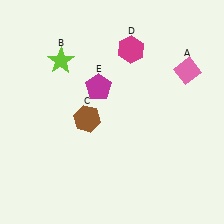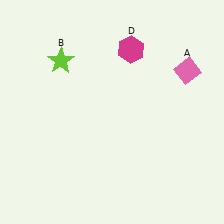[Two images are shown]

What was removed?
The brown hexagon (C), the magenta pentagon (E) were removed in Image 2.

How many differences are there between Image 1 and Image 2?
There are 2 differences between the two images.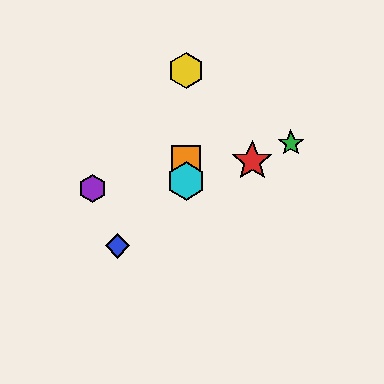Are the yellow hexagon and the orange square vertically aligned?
Yes, both are at x≈186.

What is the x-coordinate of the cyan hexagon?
The cyan hexagon is at x≈186.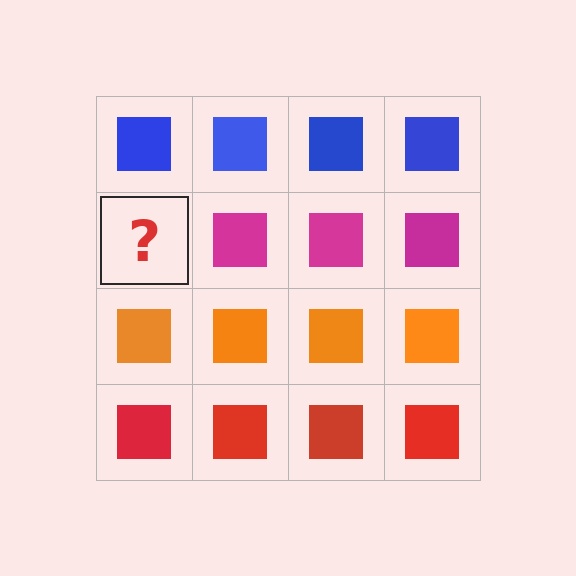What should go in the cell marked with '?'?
The missing cell should contain a magenta square.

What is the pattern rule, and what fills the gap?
The rule is that each row has a consistent color. The gap should be filled with a magenta square.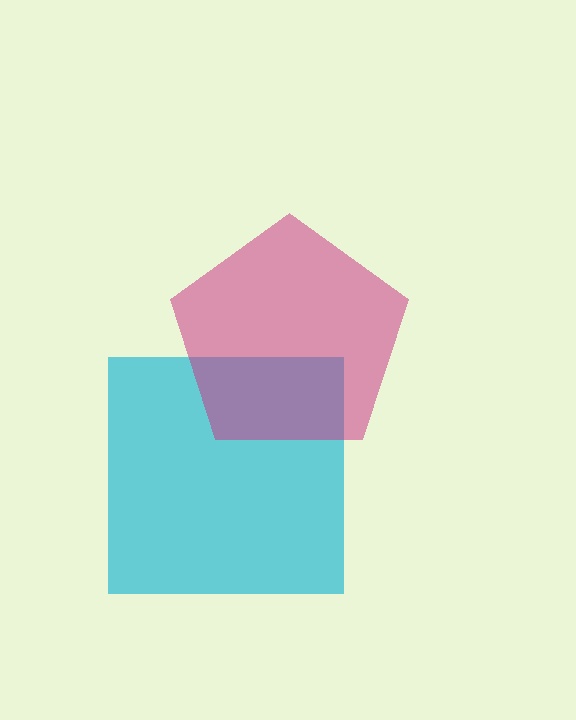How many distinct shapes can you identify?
There are 2 distinct shapes: a cyan square, a magenta pentagon.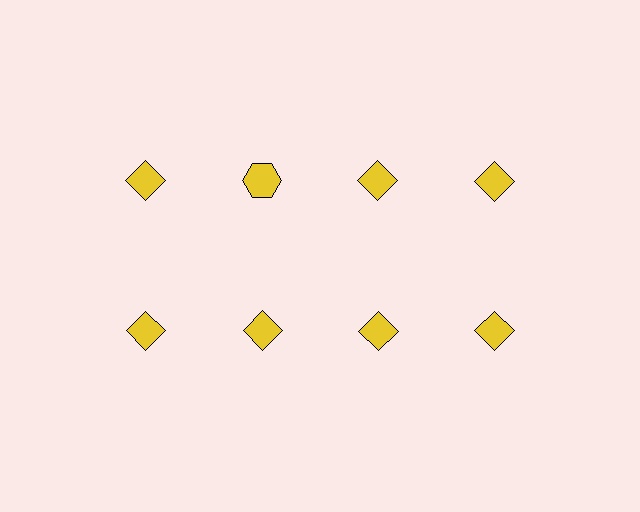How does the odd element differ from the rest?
It has a different shape: hexagon instead of diamond.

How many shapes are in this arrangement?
There are 8 shapes arranged in a grid pattern.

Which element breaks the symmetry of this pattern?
The yellow hexagon in the top row, second from left column breaks the symmetry. All other shapes are yellow diamonds.